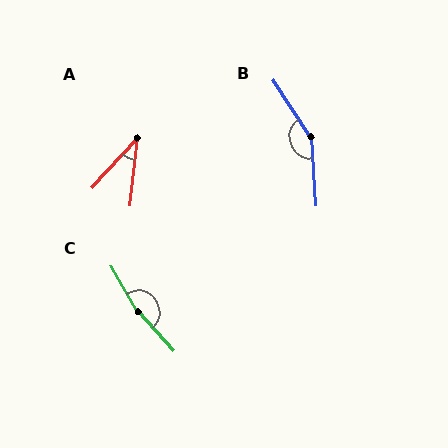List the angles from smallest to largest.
A (36°), B (151°), C (168°).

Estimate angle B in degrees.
Approximately 151 degrees.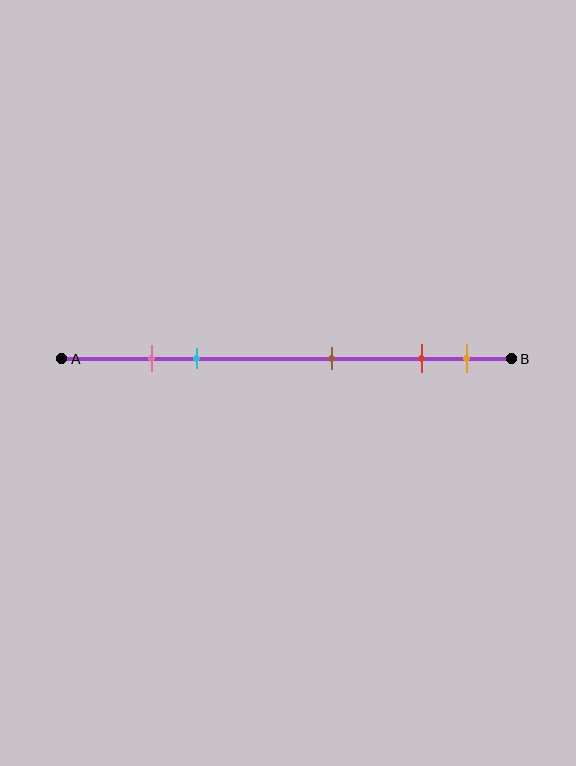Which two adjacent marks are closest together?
The pink and cyan marks are the closest adjacent pair.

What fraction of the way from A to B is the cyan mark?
The cyan mark is approximately 30% (0.3) of the way from A to B.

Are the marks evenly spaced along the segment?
No, the marks are not evenly spaced.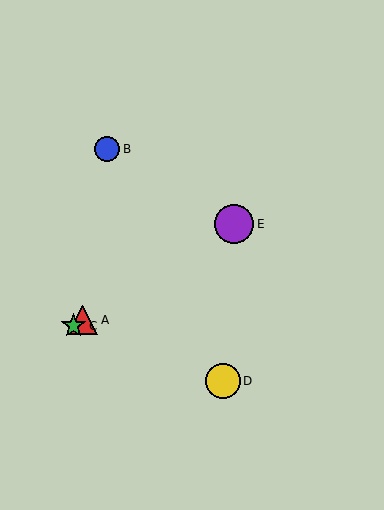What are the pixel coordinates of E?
Object E is at (234, 224).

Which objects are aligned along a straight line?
Objects A, C, E are aligned along a straight line.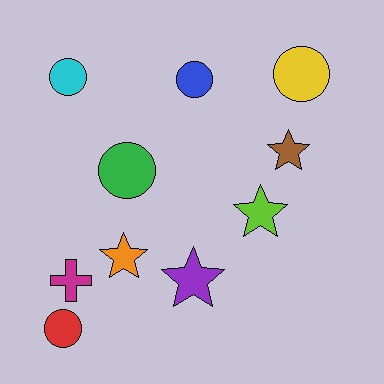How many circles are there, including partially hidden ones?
There are 5 circles.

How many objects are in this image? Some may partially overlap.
There are 10 objects.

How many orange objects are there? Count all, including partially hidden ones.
There is 1 orange object.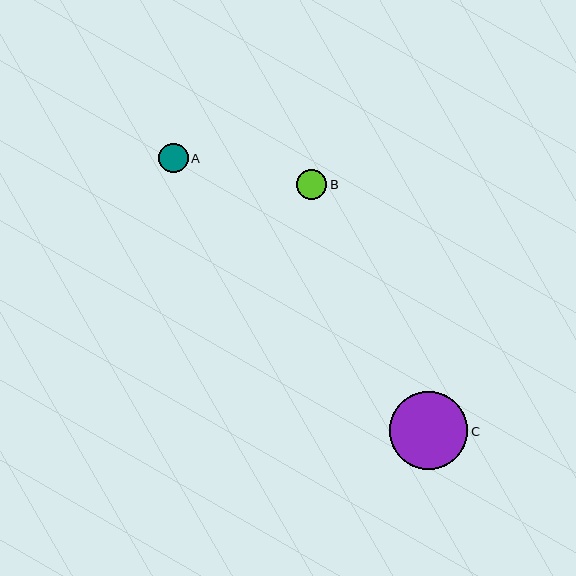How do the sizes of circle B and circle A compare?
Circle B and circle A are approximately the same size.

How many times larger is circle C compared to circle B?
Circle C is approximately 2.6 times the size of circle B.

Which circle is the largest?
Circle C is the largest with a size of approximately 78 pixels.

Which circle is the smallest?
Circle A is the smallest with a size of approximately 29 pixels.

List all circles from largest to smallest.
From largest to smallest: C, B, A.